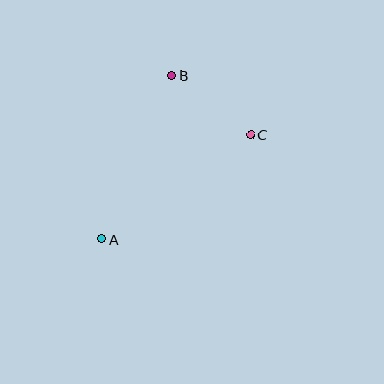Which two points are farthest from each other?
Points A and C are farthest from each other.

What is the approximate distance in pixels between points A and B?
The distance between A and B is approximately 178 pixels.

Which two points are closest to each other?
Points B and C are closest to each other.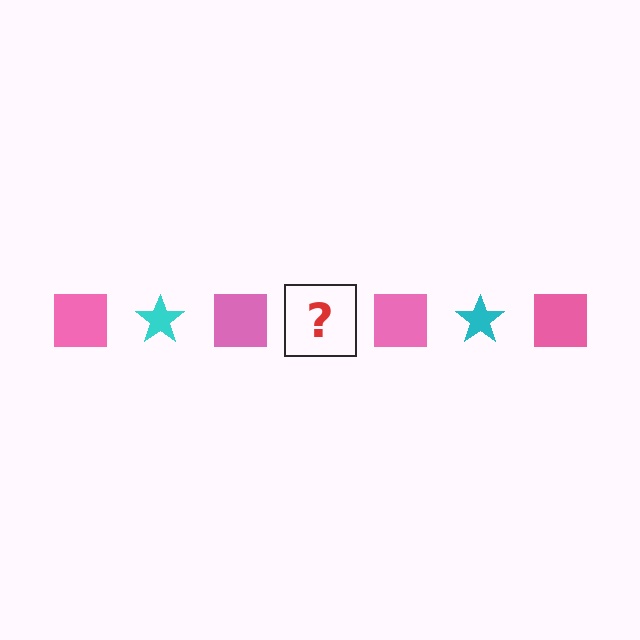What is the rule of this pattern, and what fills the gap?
The rule is that the pattern alternates between pink square and cyan star. The gap should be filled with a cyan star.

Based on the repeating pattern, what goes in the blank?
The blank should be a cyan star.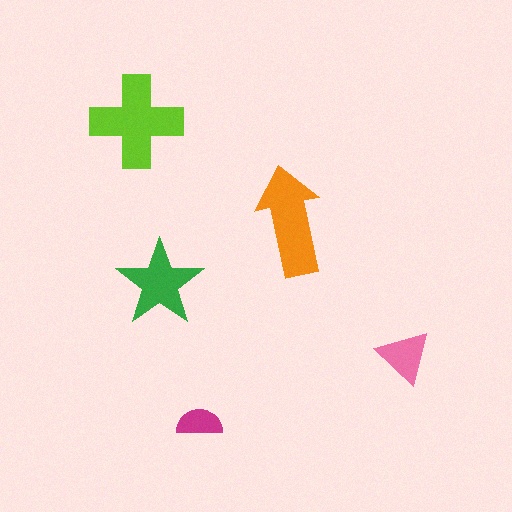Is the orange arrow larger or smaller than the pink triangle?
Larger.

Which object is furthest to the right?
The pink triangle is rightmost.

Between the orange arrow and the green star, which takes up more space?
The orange arrow.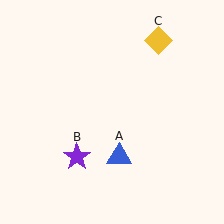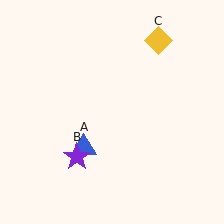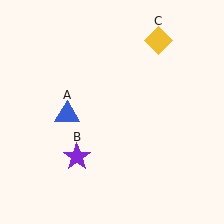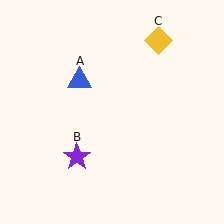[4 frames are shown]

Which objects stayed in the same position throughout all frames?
Purple star (object B) and yellow diamond (object C) remained stationary.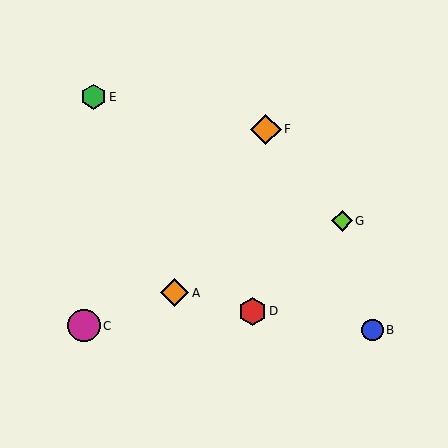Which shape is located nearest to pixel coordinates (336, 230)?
The lime diamond (labeled G) at (342, 221) is nearest to that location.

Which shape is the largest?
The magenta circle (labeled C) is the largest.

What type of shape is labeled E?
Shape E is a green hexagon.